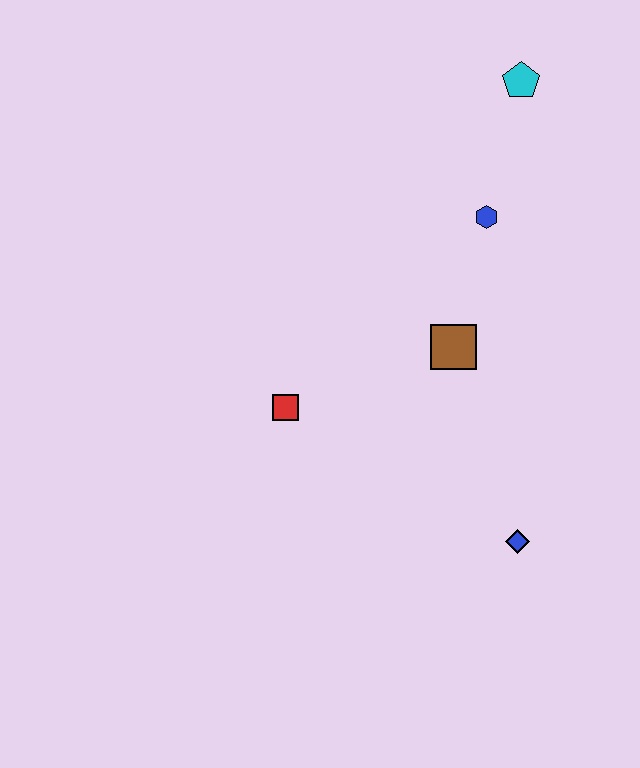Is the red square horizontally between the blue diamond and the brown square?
No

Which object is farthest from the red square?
The cyan pentagon is farthest from the red square.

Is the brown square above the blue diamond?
Yes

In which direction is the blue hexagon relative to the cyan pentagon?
The blue hexagon is below the cyan pentagon.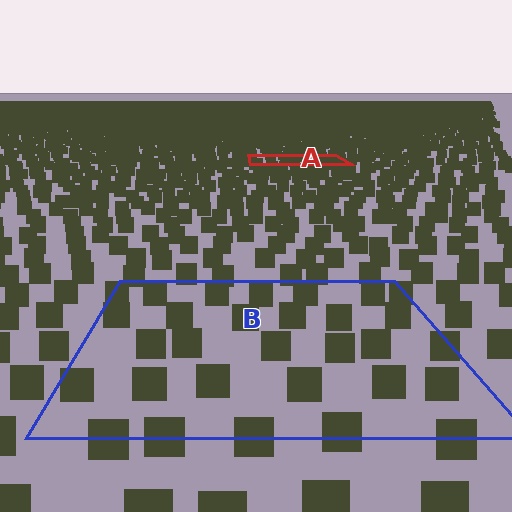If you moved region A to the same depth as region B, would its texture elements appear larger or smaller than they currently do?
They would appear larger. At a closer depth, the same texture elements are projected at a bigger on-screen size.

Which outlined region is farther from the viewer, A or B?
Region A is farther from the viewer — the texture elements inside it appear smaller and more densely packed.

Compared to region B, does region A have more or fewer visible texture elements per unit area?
Region A has more texture elements per unit area — they are packed more densely because it is farther away.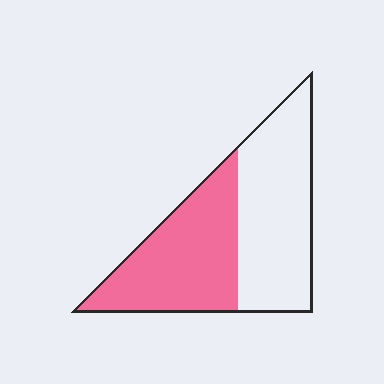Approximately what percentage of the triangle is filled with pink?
Approximately 50%.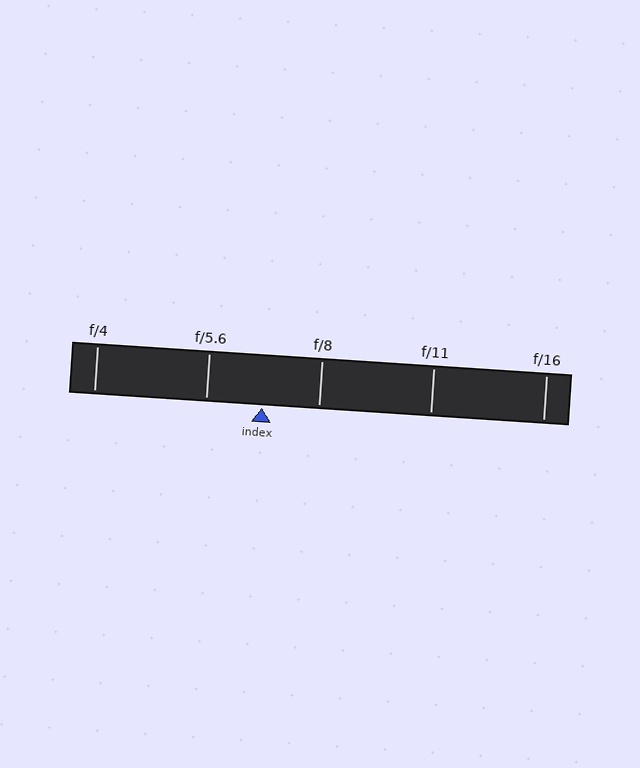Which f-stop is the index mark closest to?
The index mark is closest to f/5.6.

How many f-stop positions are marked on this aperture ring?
There are 5 f-stop positions marked.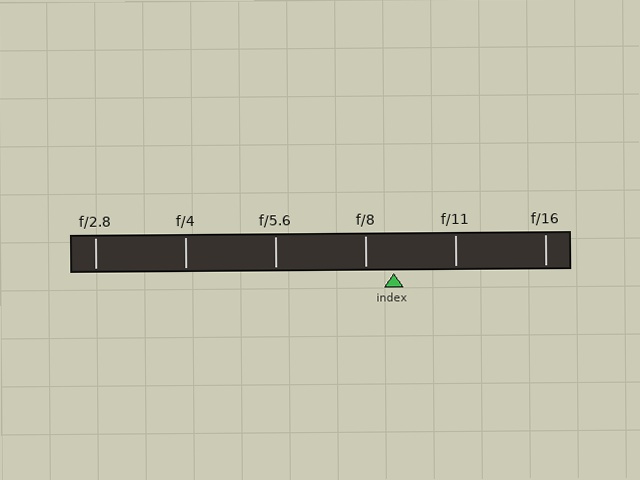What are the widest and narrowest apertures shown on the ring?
The widest aperture shown is f/2.8 and the narrowest is f/16.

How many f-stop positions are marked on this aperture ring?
There are 6 f-stop positions marked.